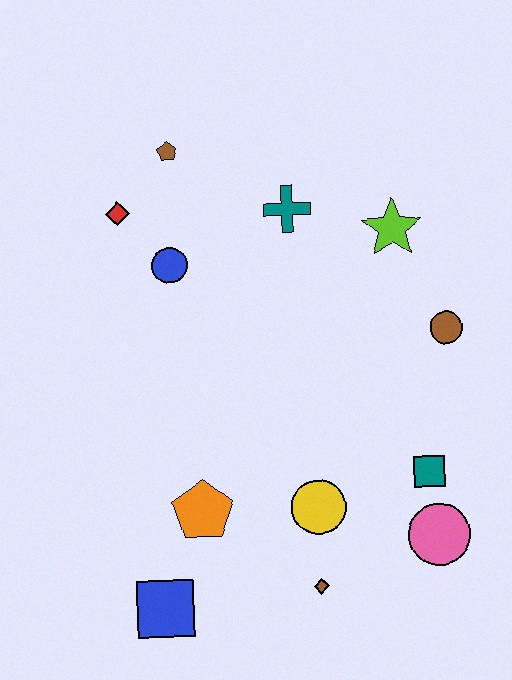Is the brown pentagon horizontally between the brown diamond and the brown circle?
No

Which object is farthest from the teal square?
The brown pentagon is farthest from the teal square.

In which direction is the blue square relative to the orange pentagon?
The blue square is below the orange pentagon.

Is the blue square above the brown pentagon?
No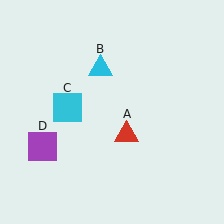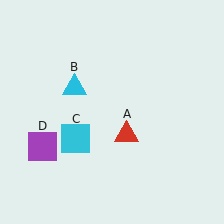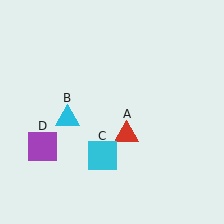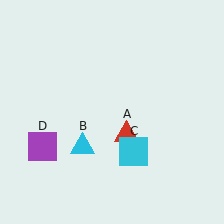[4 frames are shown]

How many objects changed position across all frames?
2 objects changed position: cyan triangle (object B), cyan square (object C).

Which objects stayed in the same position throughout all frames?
Red triangle (object A) and purple square (object D) remained stationary.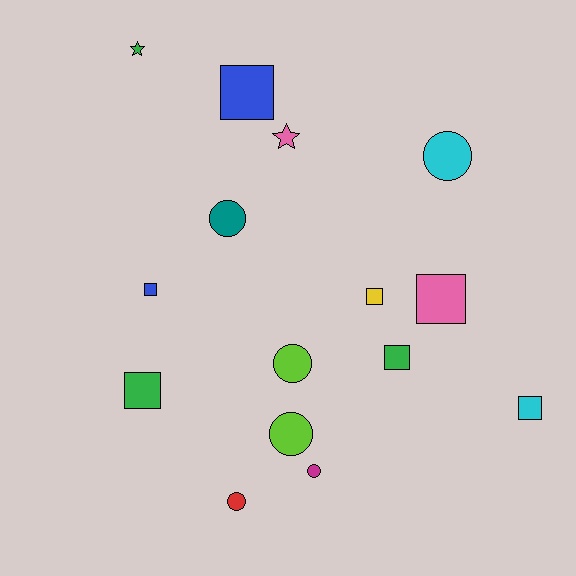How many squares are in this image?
There are 7 squares.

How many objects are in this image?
There are 15 objects.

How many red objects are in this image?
There is 1 red object.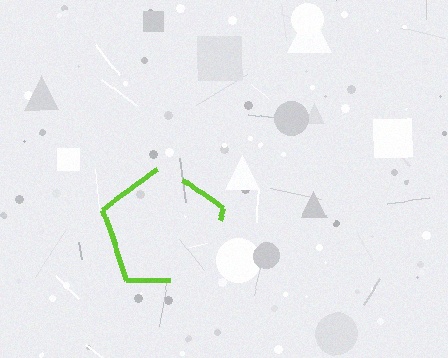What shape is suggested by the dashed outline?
The dashed outline suggests a pentagon.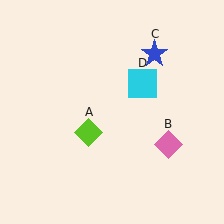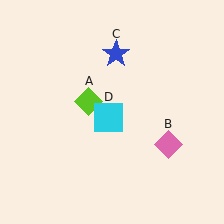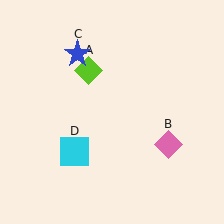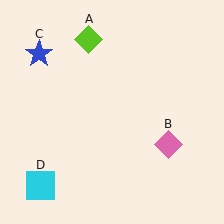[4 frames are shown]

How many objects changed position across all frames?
3 objects changed position: lime diamond (object A), blue star (object C), cyan square (object D).